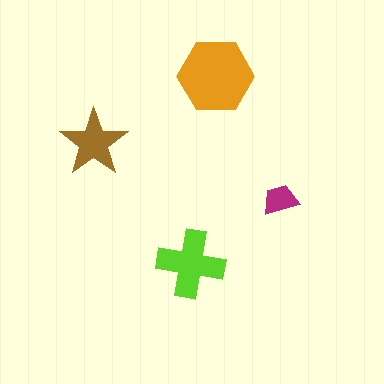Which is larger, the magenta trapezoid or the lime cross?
The lime cross.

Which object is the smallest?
The magenta trapezoid.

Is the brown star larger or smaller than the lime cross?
Smaller.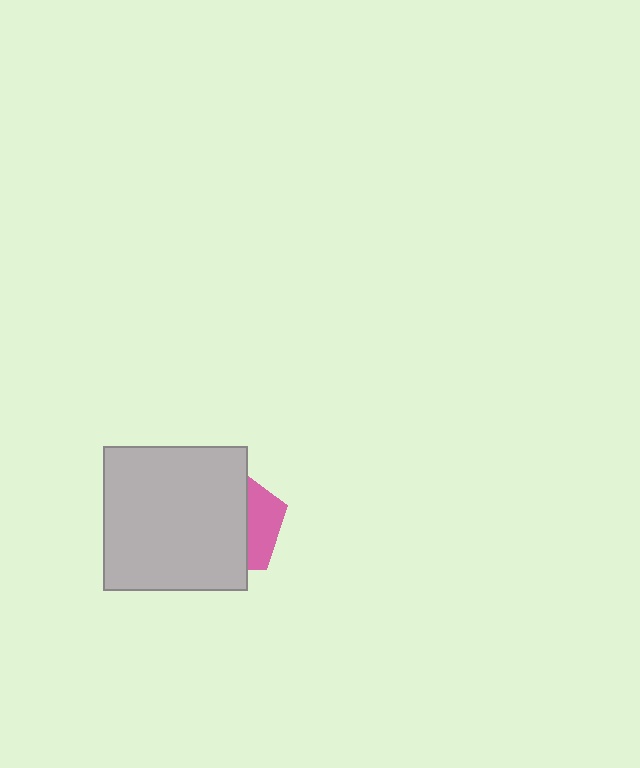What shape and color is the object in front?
The object in front is a light gray square.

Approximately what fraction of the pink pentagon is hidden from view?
Roughly 68% of the pink pentagon is hidden behind the light gray square.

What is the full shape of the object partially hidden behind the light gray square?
The partially hidden object is a pink pentagon.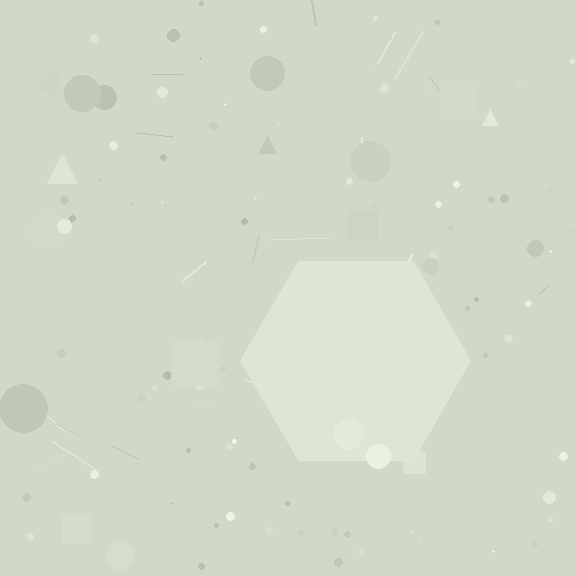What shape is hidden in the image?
A hexagon is hidden in the image.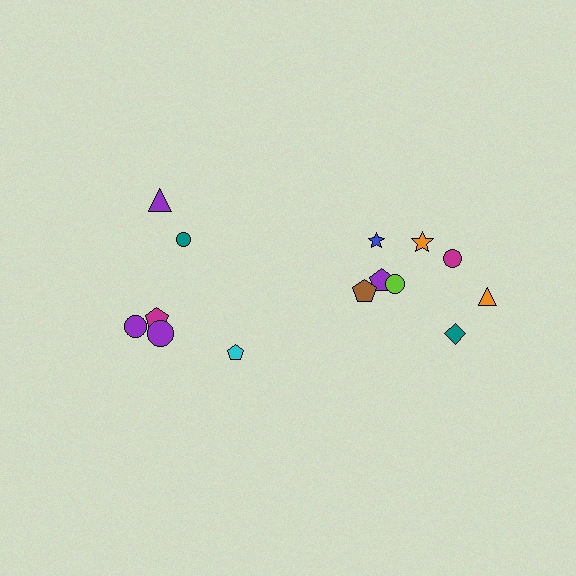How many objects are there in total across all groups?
There are 14 objects.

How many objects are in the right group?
There are 8 objects.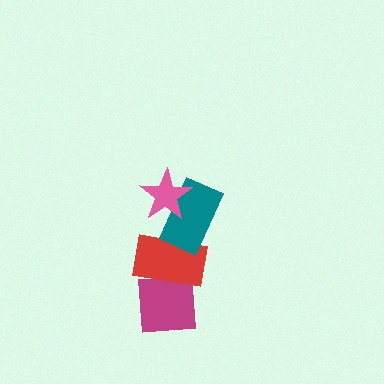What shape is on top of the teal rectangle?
The pink star is on top of the teal rectangle.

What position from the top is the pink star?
The pink star is 1st from the top.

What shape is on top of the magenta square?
The red rectangle is on top of the magenta square.